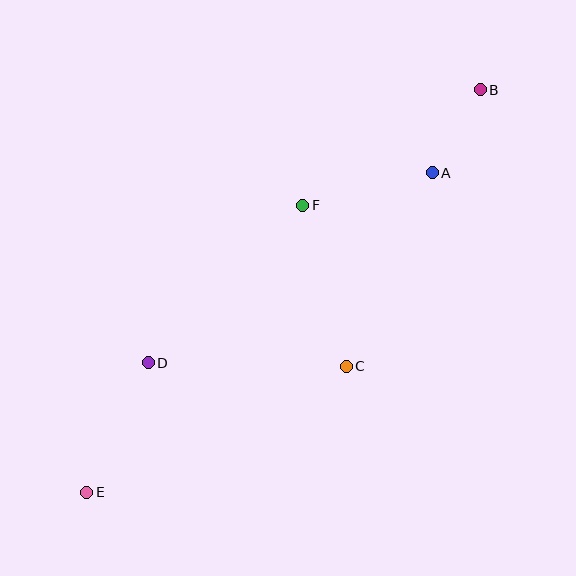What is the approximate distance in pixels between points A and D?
The distance between A and D is approximately 342 pixels.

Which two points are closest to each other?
Points A and B are closest to each other.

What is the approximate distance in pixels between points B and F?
The distance between B and F is approximately 212 pixels.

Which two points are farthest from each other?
Points B and E are farthest from each other.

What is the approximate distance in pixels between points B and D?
The distance between B and D is approximately 430 pixels.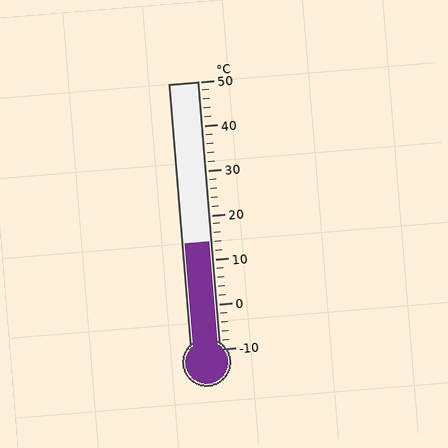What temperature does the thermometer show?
The thermometer shows approximately 14°C.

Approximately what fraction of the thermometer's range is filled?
The thermometer is filled to approximately 40% of its range.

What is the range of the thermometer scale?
The thermometer scale ranges from -10°C to 50°C.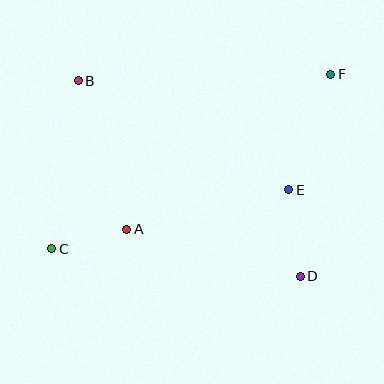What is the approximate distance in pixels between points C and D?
The distance between C and D is approximately 250 pixels.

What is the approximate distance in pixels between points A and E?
The distance between A and E is approximately 167 pixels.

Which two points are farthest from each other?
Points C and F are farthest from each other.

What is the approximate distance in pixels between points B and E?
The distance between B and E is approximately 237 pixels.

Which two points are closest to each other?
Points A and C are closest to each other.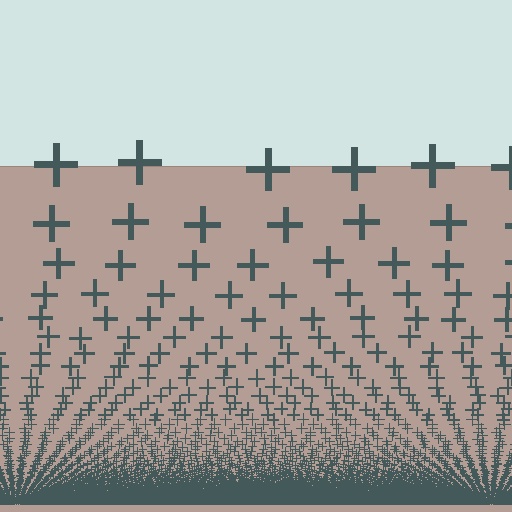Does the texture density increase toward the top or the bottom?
Density increases toward the bottom.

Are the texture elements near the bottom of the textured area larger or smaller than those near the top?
Smaller. The gradient is inverted — elements near the bottom are smaller and denser.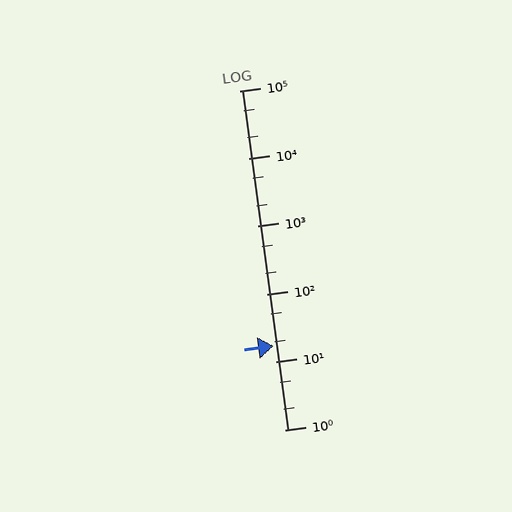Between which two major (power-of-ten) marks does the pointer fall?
The pointer is between 10 and 100.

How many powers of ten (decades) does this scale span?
The scale spans 5 decades, from 1 to 100000.